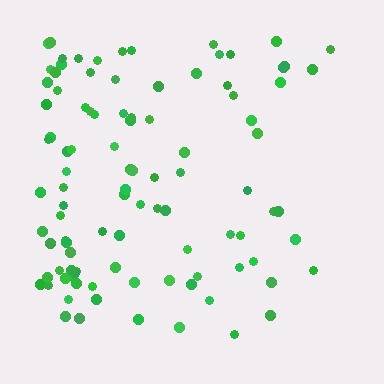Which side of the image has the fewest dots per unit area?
The right.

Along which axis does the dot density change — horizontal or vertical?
Horizontal.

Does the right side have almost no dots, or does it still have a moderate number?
Still a moderate number, just noticeably fewer than the left.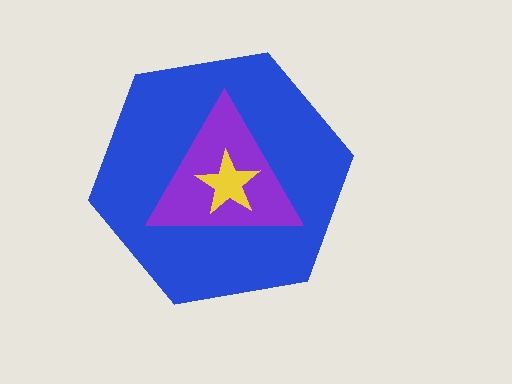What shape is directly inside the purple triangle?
The yellow star.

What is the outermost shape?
The blue hexagon.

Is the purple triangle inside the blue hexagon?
Yes.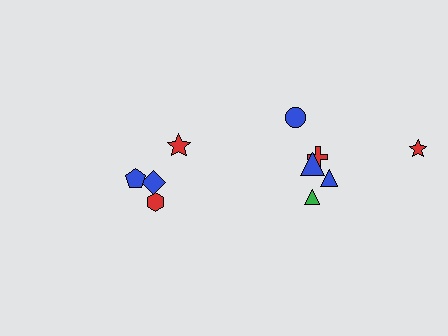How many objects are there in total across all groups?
There are 10 objects.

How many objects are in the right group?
There are 6 objects.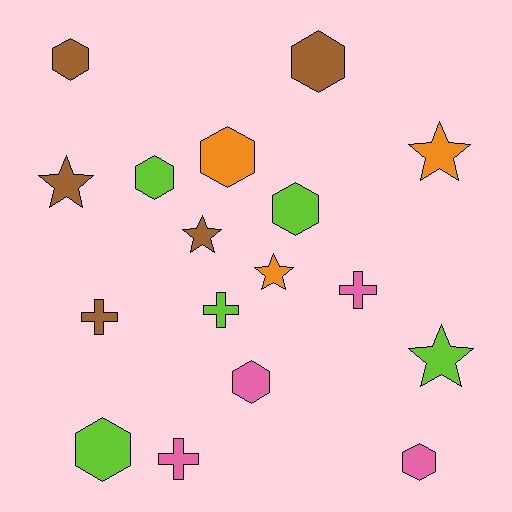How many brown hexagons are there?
There are 2 brown hexagons.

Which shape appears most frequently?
Hexagon, with 8 objects.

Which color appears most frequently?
Brown, with 5 objects.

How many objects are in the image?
There are 17 objects.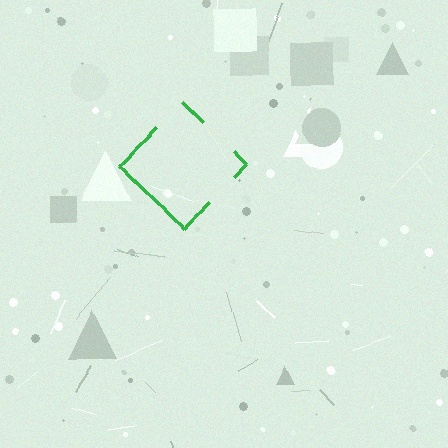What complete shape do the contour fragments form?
The contour fragments form a diamond.